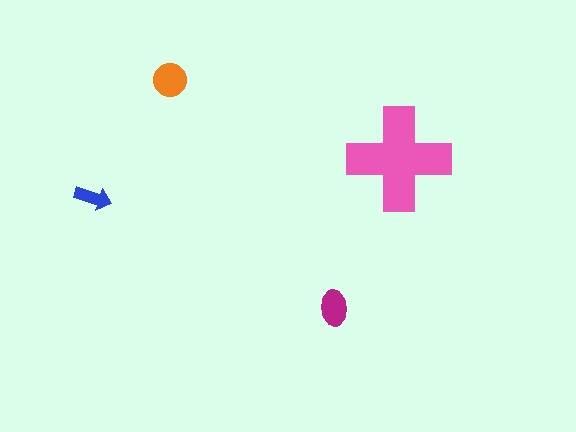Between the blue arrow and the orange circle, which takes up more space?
The orange circle.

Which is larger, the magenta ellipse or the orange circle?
The orange circle.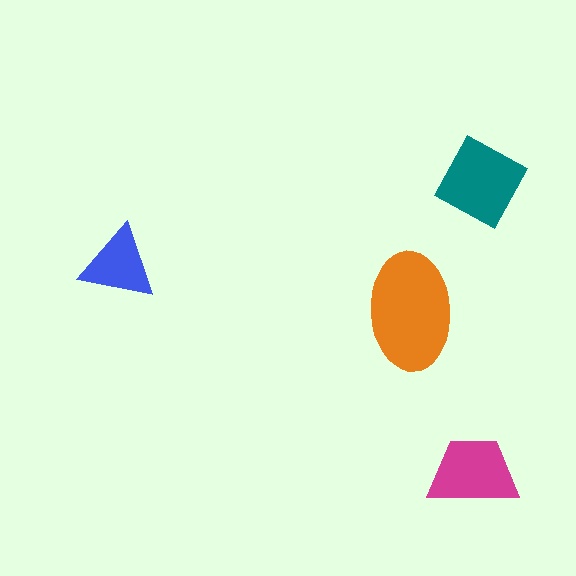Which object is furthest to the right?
The teal diamond is rightmost.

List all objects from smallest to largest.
The blue triangle, the magenta trapezoid, the teal diamond, the orange ellipse.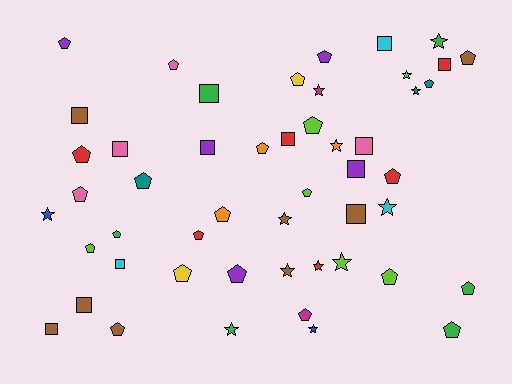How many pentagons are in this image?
There are 24 pentagons.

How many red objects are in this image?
There are 6 red objects.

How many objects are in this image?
There are 50 objects.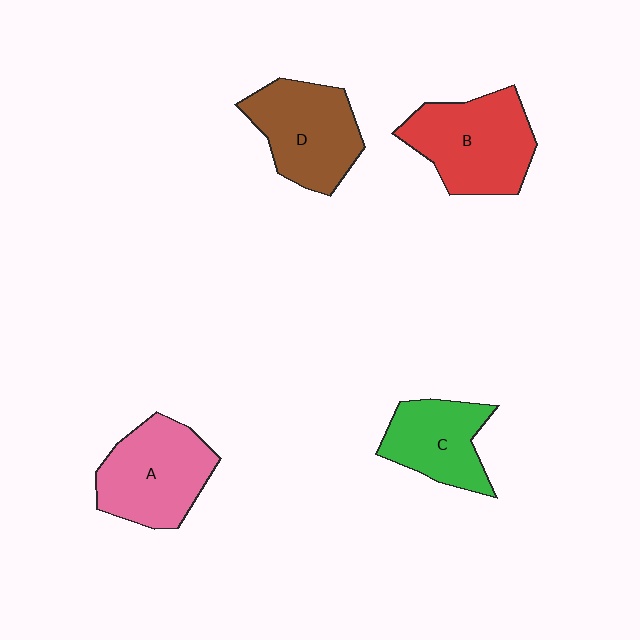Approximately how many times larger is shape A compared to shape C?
Approximately 1.3 times.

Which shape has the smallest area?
Shape C (green).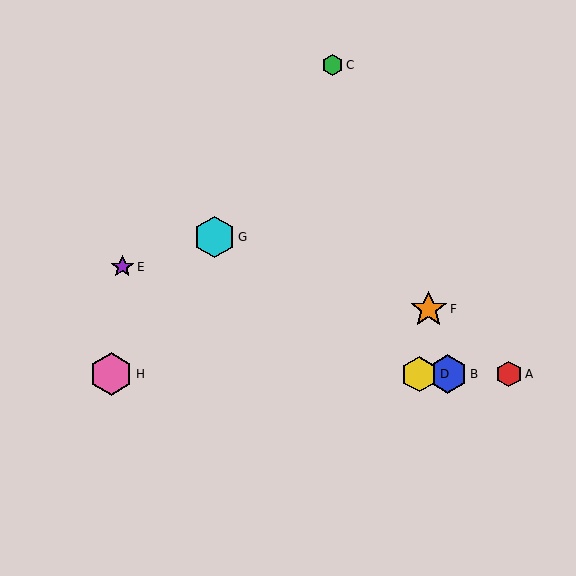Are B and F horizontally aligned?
No, B is at y≈374 and F is at y≈309.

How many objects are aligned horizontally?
4 objects (A, B, D, H) are aligned horizontally.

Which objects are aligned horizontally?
Objects A, B, D, H are aligned horizontally.